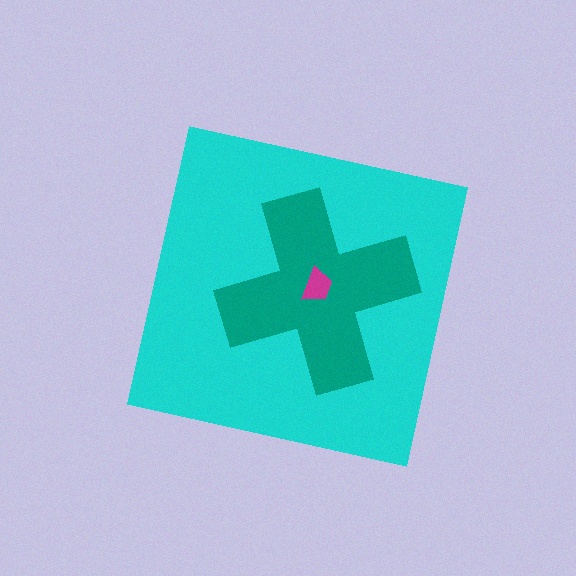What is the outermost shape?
The cyan square.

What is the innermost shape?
The magenta trapezoid.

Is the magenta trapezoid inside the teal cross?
Yes.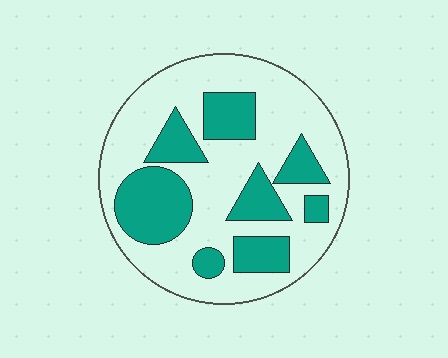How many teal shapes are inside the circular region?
8.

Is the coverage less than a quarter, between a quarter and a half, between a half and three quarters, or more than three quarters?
Between a quarter and a half.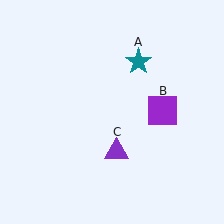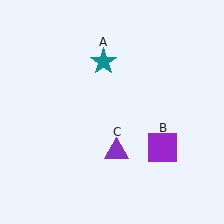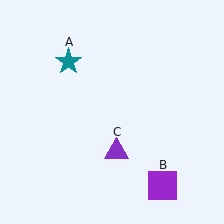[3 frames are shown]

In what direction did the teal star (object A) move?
The teal star (object A) moved left.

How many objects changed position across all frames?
2 objects changed position: teal star (object A), purple square (object B).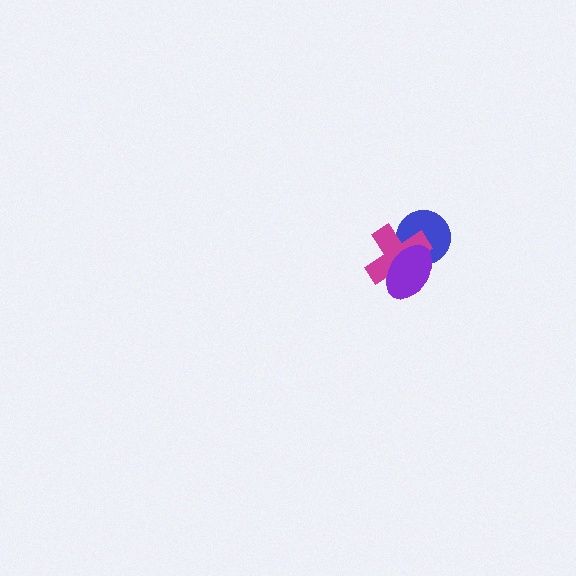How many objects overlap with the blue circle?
2 objects overlap with the blue circle.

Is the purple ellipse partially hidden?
No, no other shape covers it.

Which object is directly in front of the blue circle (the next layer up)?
The magenta cross is directly in front of the blue circle.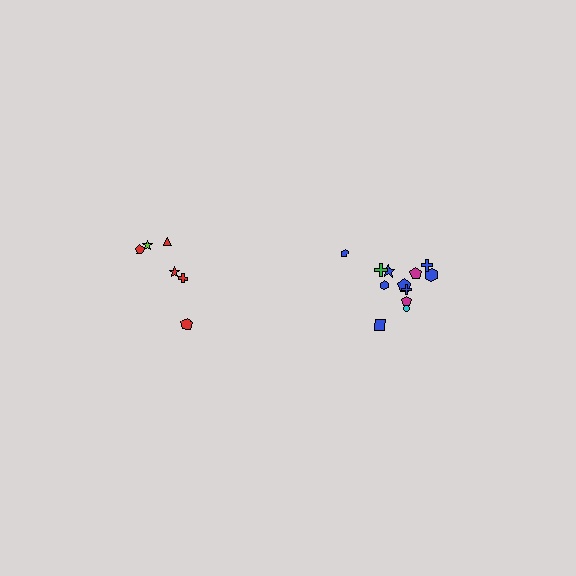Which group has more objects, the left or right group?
The right group.